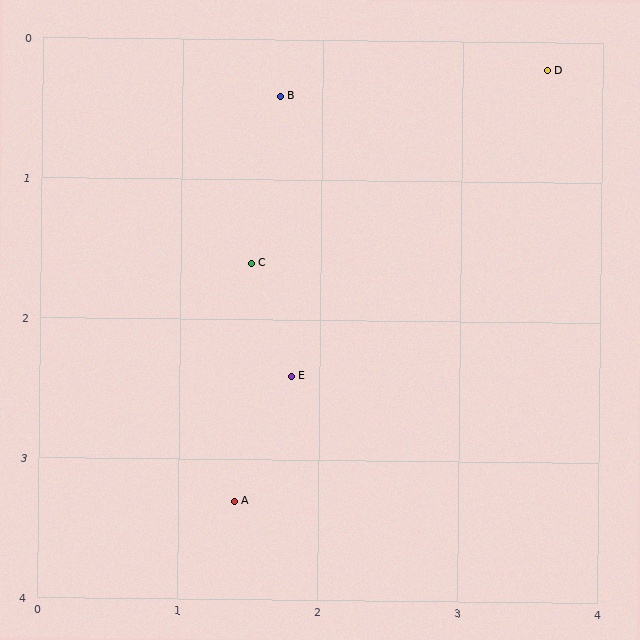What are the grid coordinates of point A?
Point A is at approximately (1.4, 3.3).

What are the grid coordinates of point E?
Point E is at approximately (1.8, 2.4).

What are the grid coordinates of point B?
Point B is at approximately (1.7, 0.4).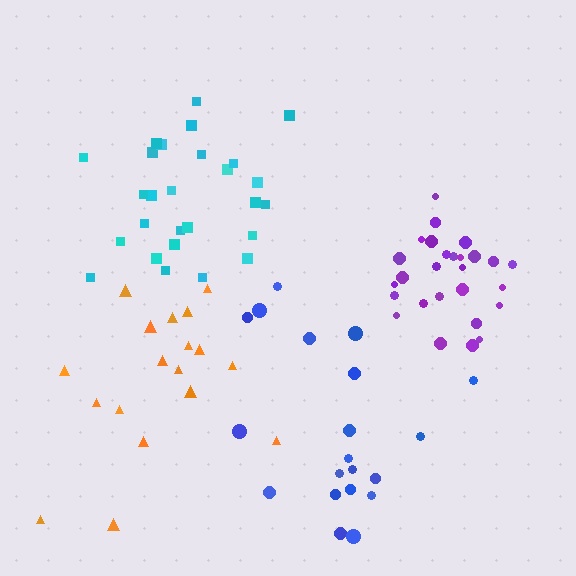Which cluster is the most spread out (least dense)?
Blue.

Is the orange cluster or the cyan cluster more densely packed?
Cyan.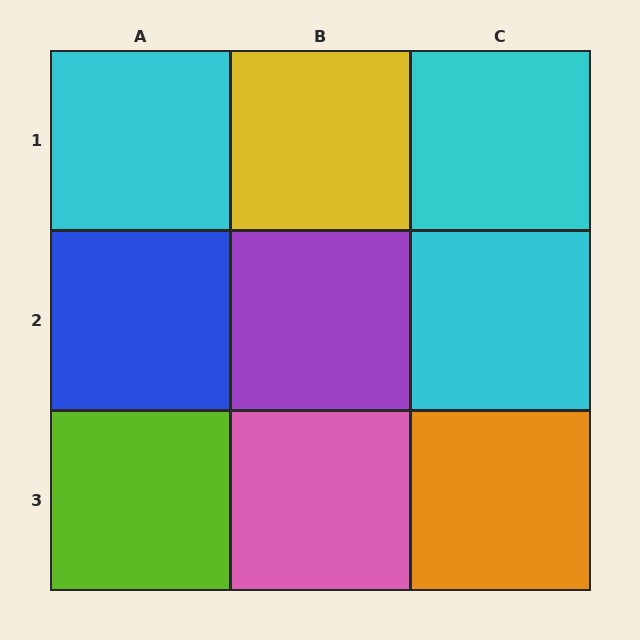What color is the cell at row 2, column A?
Blue.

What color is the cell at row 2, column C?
Cyan.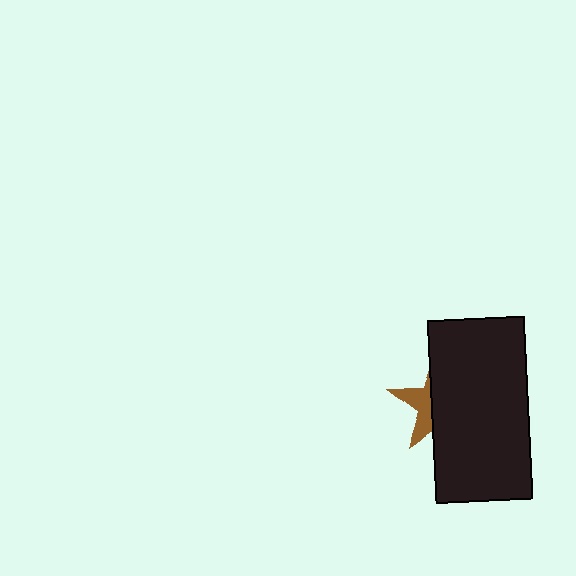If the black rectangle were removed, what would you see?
You would see the complete brown star.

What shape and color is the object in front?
The object in front is a black rectangle.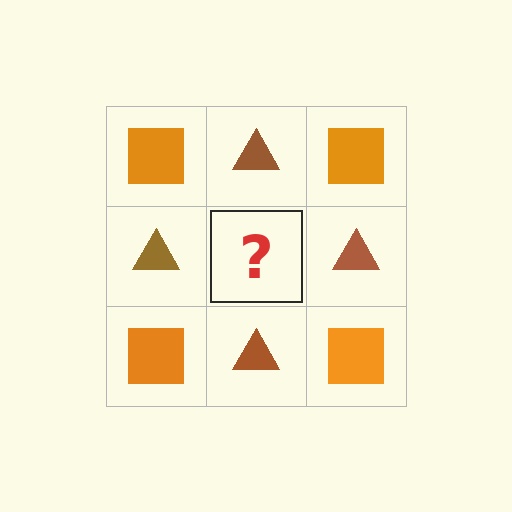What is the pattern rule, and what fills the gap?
The rule is that it alternates orange square and brown triangle in a checkerboard pattern. The gap should be filled with an orange square.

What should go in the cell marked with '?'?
The missing cell should contain an orange square.